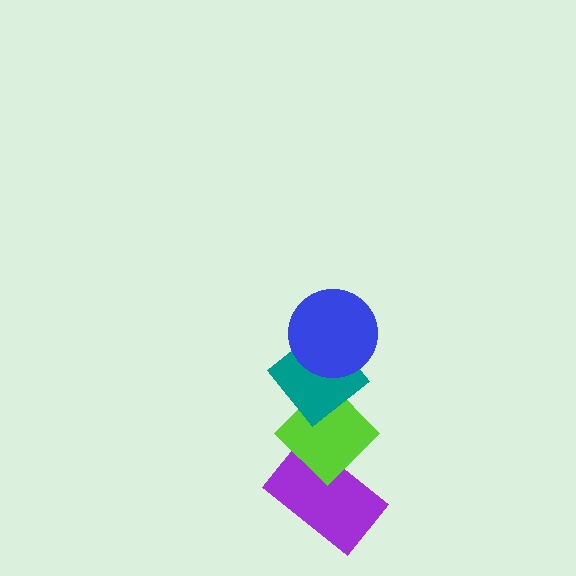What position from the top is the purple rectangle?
The purple rectangle is 4th from the top.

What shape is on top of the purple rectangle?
The lime diamond is on top of the purple rectangle.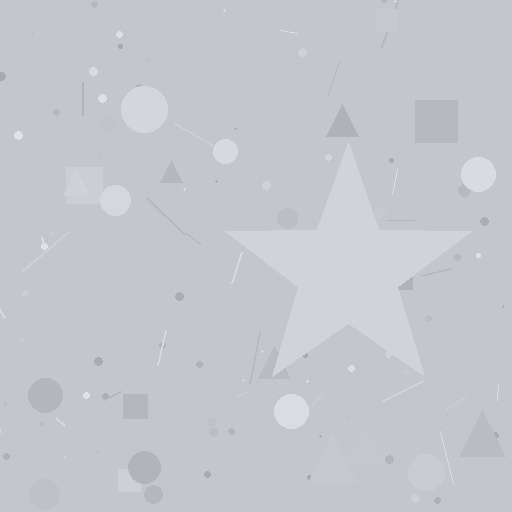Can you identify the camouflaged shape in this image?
The camouflaged shape is a star.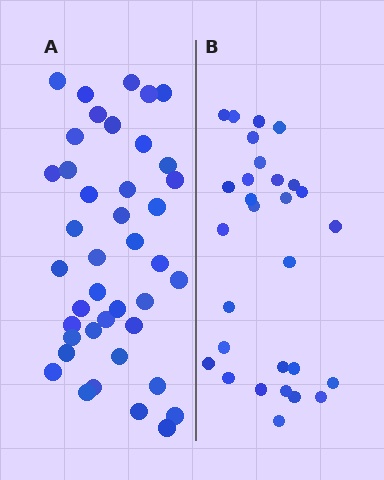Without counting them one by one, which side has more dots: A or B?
Region A (the left region) has more dots.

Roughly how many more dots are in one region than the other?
Region A has roughly 12 or so more dots than region B.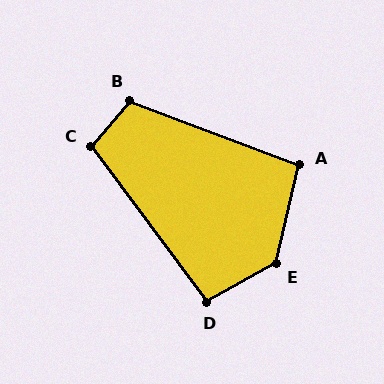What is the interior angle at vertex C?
Approximately 103 degrees (obtuse).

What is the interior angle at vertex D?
Approximately 98 degrees (obtuse).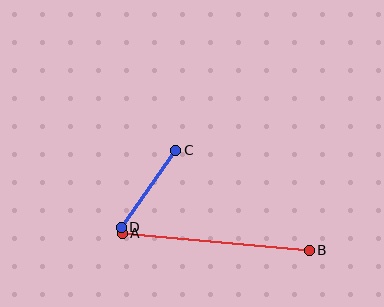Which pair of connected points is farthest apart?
Points A and B are farthest apart.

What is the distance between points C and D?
The distance is approximately 94 pixels.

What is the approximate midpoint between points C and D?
The midpoint is at approximately (148, 189) pixels.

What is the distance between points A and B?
The distance is approximately 188 pixels.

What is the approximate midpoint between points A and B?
The midpoint is at approximately (216, 242) pixels.